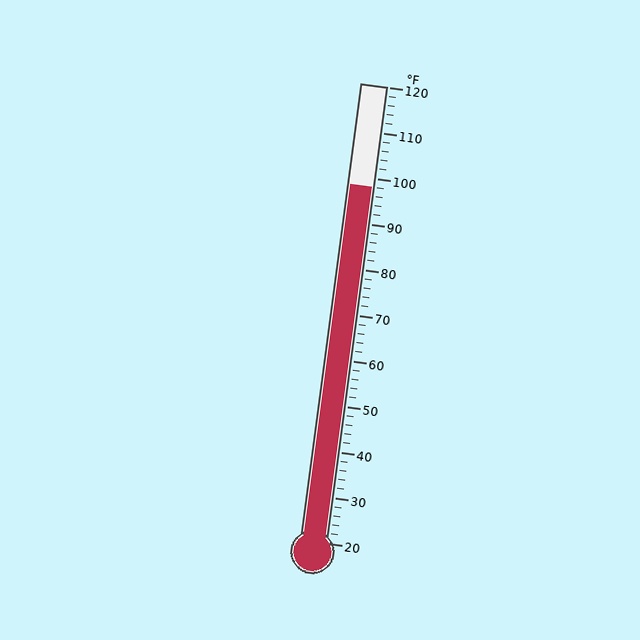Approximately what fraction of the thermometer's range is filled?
The thermometer is filled to approximately 80% of its range.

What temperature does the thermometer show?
The thermometer shows approximately 98°F.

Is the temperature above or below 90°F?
The temperature is above 90°F.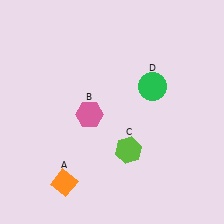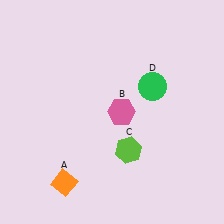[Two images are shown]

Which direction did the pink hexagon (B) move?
The pink hexagon (B) moved right.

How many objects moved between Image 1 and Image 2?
1 object moved between the two images.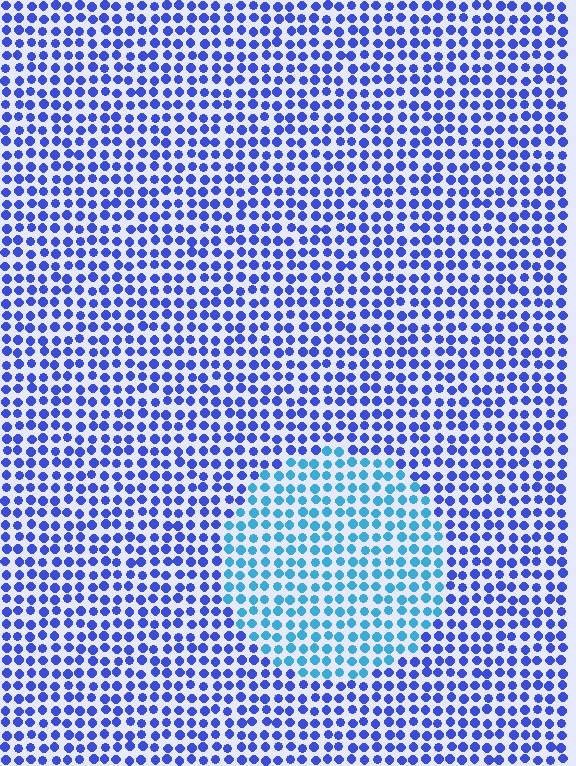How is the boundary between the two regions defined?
The boundary is defined purely by a slight shift in hue (about 38 degrees). Spacing, size, and orientation are identical on both sides.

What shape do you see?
I see a circle.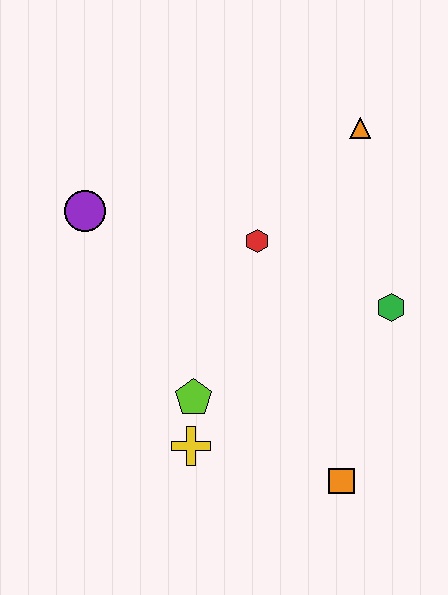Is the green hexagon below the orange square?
No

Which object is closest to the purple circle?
The red hexagon is closest to the purple circle.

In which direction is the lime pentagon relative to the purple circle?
The lime pentagon is below the purple circle.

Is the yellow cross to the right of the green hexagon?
No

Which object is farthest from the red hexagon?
The orange square is farthest from the red hexagon.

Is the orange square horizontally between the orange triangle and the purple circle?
Yes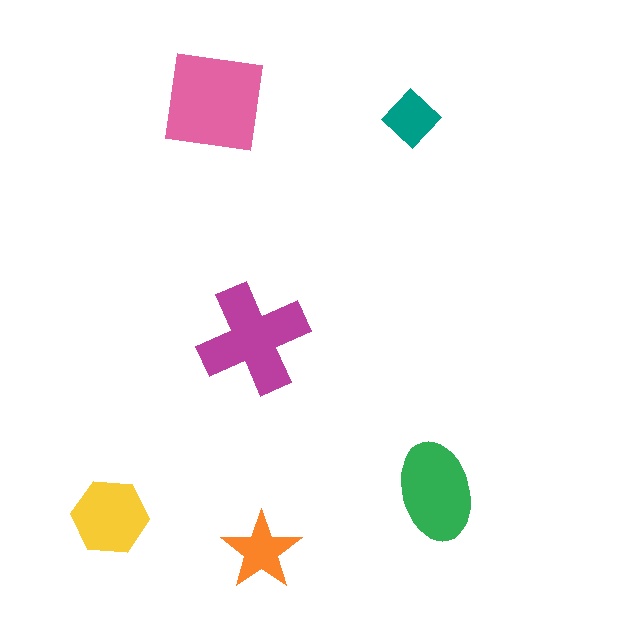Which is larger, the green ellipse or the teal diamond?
The green ellipse.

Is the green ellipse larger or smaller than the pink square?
Smaller.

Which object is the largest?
The pink square.